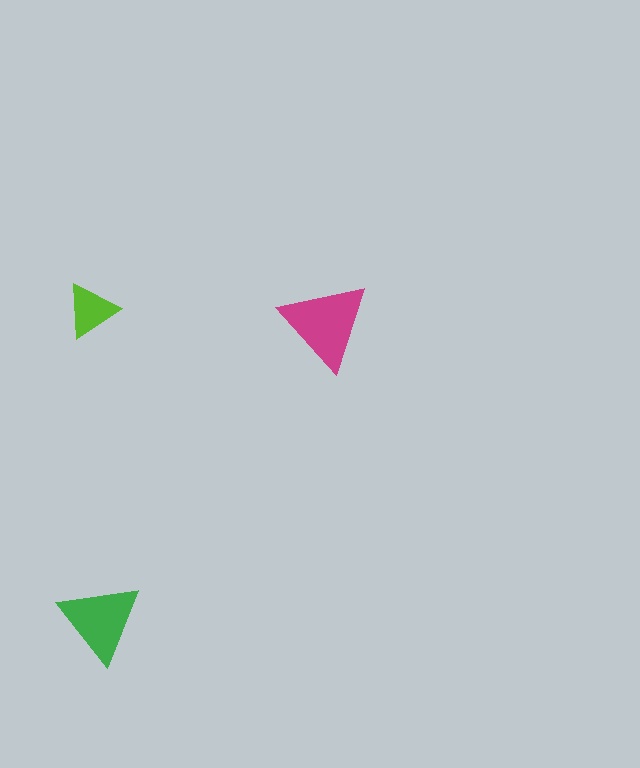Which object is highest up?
The lime triangle is topmost.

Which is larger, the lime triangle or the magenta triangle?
The magenta one.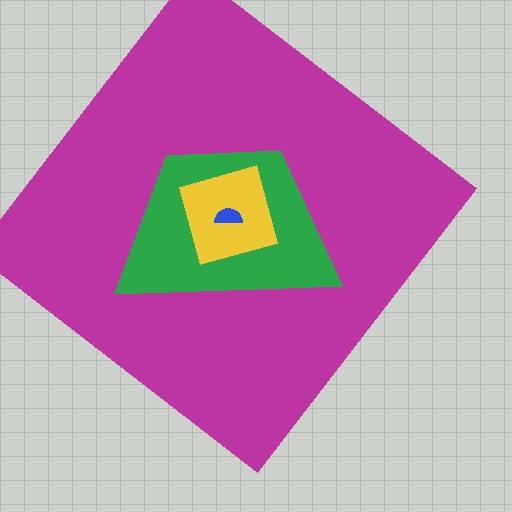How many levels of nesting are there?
4.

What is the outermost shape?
The magenta diamond.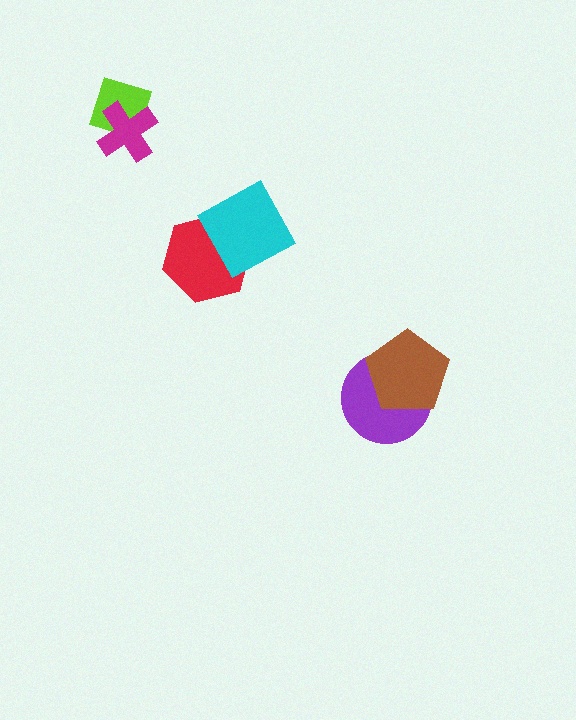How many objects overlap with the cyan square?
1 object overlaps with the cyan square.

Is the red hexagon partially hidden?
Yes, it is partially covered by another shape.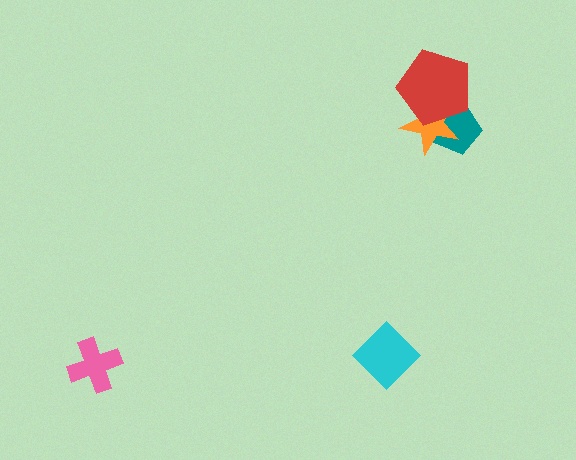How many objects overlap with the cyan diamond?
0 objects overlap with the cyan diamond.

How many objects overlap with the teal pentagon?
2 objects overlap with the teal pentagon.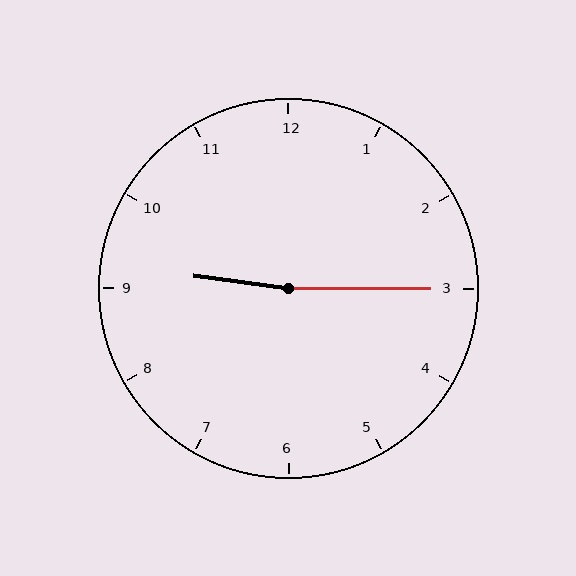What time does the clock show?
9:15.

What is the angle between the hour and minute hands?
Approximately 172 degrees.